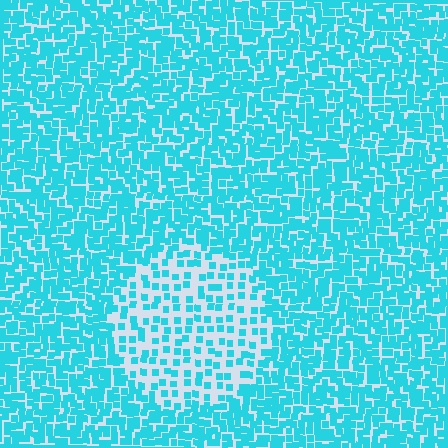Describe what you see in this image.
The image contains small cyan elements arranged at two different densities. A circle-shaped region is visible where the elements are less densely packed than the surrounding area.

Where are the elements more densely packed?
The elements are more densely packed outside the circle boundary.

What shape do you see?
I see a circle.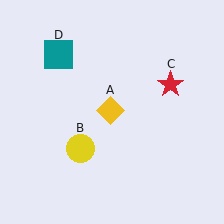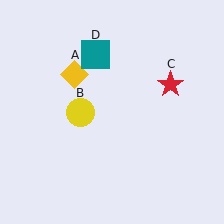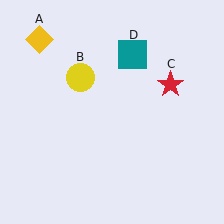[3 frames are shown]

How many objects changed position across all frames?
3 objects changed position: yellow diamond (object A), yellow circle (object B), teal square (object D).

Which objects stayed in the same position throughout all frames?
Red star (object C) remained stationary.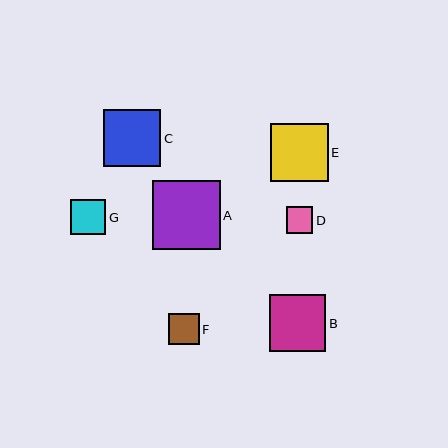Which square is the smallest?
Square D is the smallest with a size of approximately 26 pixels.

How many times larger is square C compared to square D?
Square C is approximately 2.2 times the size of square D.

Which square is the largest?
Square A is the largest with a size of approximately 68 pixels.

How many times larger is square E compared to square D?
Square E is approximately 2.2 times the size of square D.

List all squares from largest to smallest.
From largest to smallest: A, E, C, B, G, F, D.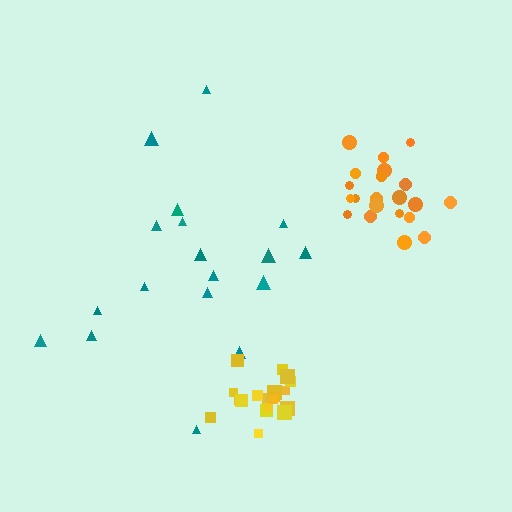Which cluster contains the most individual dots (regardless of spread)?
Orange (21).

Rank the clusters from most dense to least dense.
yellow, orange, teal.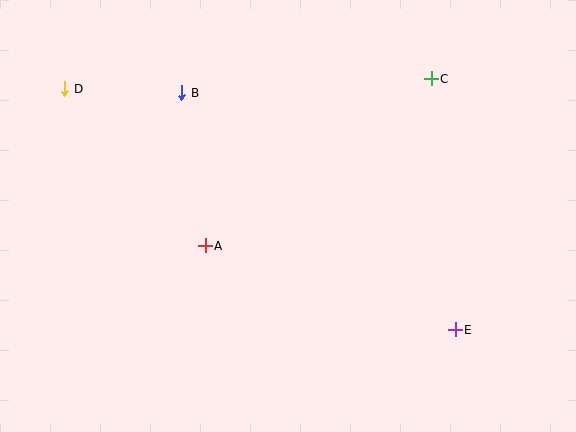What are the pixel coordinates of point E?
Point E is at (455, 330).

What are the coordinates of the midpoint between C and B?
The midpoint between C and B is at (306, 86).